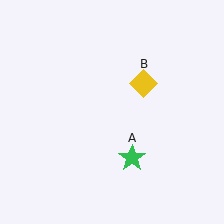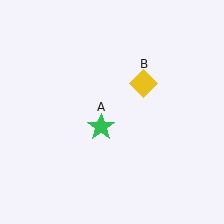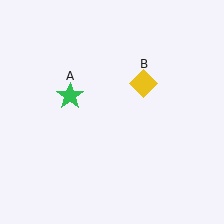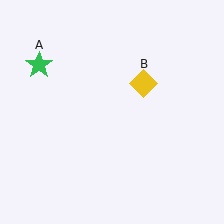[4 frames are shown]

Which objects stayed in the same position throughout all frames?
Yellow diamond (object B) remained stationary.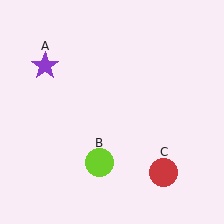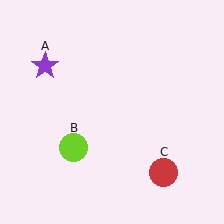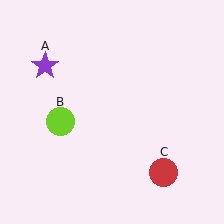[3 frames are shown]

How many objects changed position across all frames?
1 object changed position: lime circle (object B).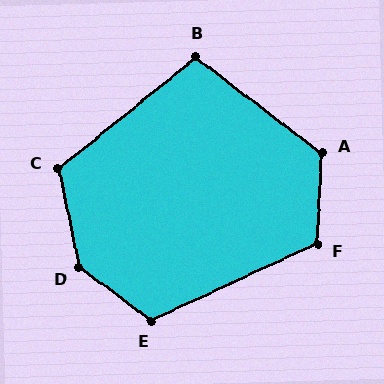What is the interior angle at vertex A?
Approximately 125 degrees (obtuse).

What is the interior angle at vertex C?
Approximately 117 degrees (obtuse).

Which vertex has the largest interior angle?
D, at approximately 139 degrees.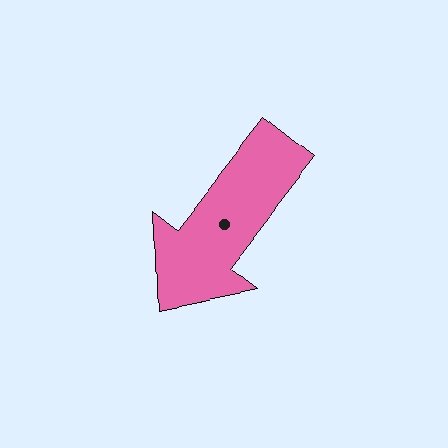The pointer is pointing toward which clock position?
Roughly 7 o'clock.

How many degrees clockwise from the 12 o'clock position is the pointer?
Approximately 218 degrees.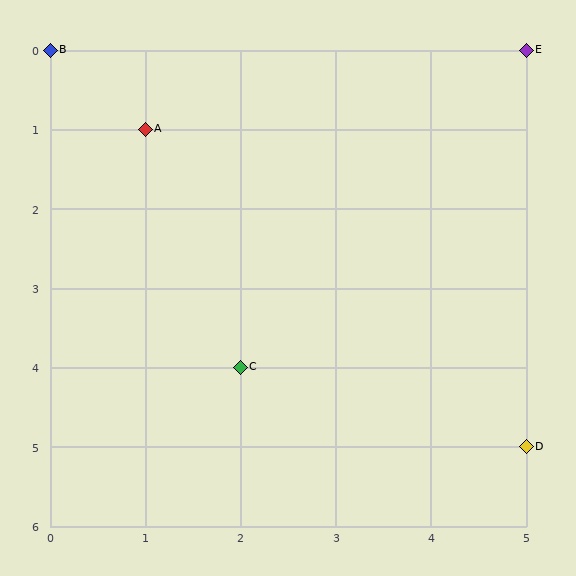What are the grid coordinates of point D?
Point D is at grid coordinates (5, 5).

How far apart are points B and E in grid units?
Points B and E are 5 columns apart.